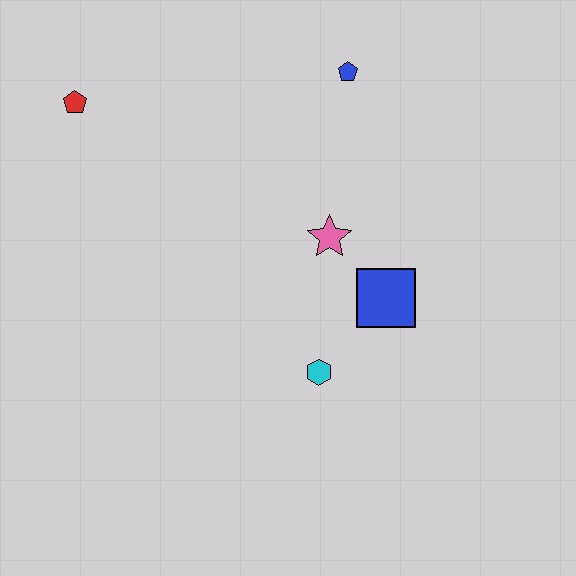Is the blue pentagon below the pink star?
No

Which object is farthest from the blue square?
The red pentagon is farthest from the blue square.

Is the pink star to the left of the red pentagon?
No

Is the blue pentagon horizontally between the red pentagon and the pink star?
No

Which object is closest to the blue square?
The pink star is closest to the blue square.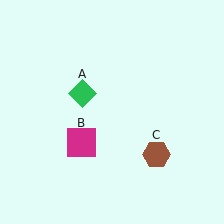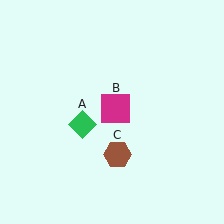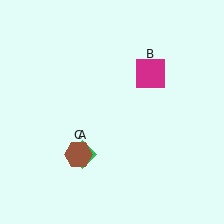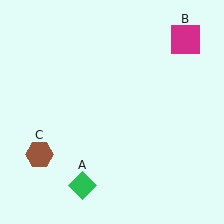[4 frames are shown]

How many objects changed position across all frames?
3 objects changed position: green diamond (object A), magenta square (object B), brown hexagon (object C).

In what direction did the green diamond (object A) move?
The green diamond (object A) moved down.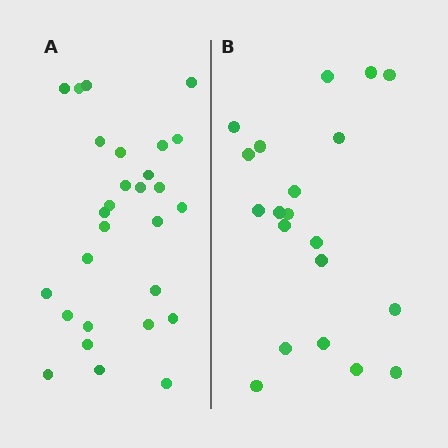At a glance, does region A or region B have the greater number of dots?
Region A (the left region) has more dots.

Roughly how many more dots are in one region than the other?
Region A has roughly 8 or so more dots than region B.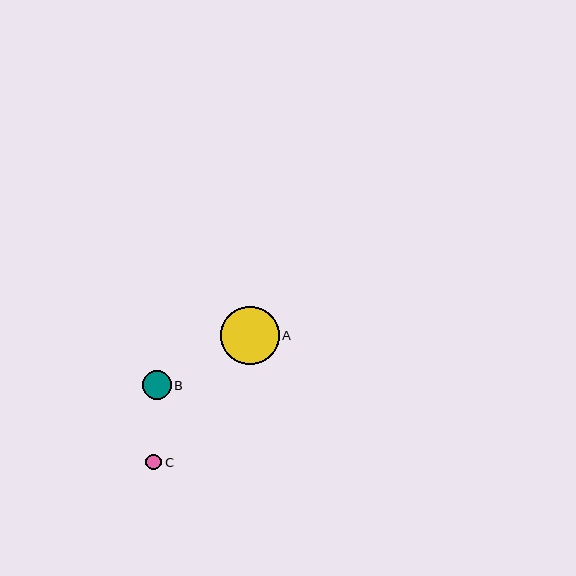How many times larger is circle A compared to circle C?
Circle A is approximately 3.7 times the size of circle C.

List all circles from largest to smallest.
From largest to smallest: A, B, C.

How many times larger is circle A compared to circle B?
Circle A is approximately 2.0 times the size of circle B.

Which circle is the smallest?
Circle C is the smallest with a size of approximately 16 pixels.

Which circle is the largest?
Circle A is the largest with a size of approximately 59 pixels.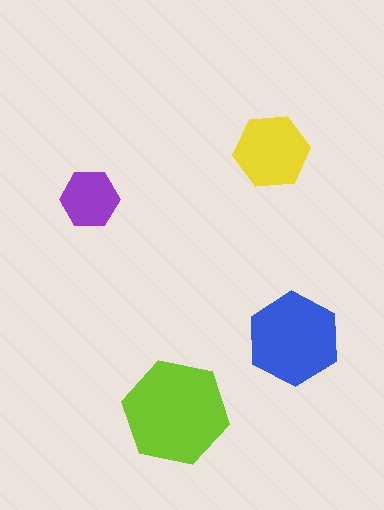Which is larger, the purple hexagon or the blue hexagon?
The blue one.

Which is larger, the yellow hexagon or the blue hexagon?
The blue one.